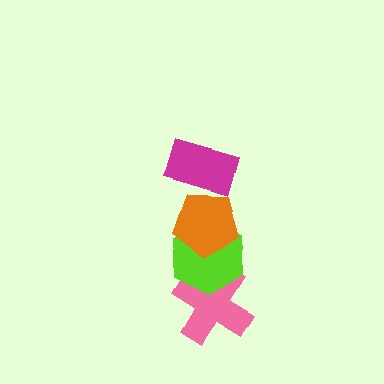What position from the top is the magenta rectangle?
The magenta rectangle is 1st from the top.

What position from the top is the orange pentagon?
The orange pentagon is 2nd from the top.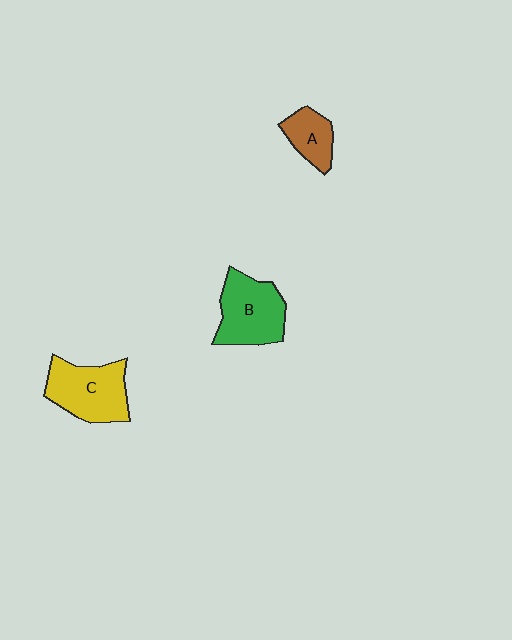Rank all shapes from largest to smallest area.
From largest to smallest: C (yellow), B (green), A (brown).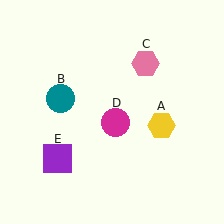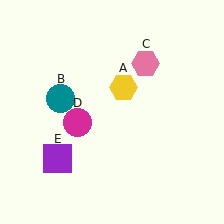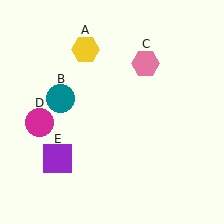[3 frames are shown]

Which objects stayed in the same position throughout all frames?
Teal circle (object B) and pink hexagon (object C) and purple square (object E) remained stationary.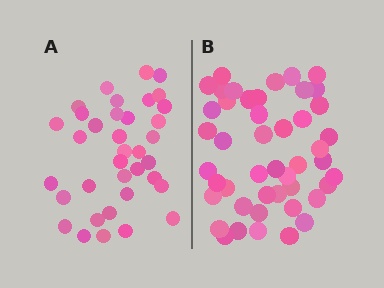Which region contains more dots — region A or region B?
Region B (the right region) has more dots.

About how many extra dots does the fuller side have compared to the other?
Region B has roughly 10 or so more dots than region A.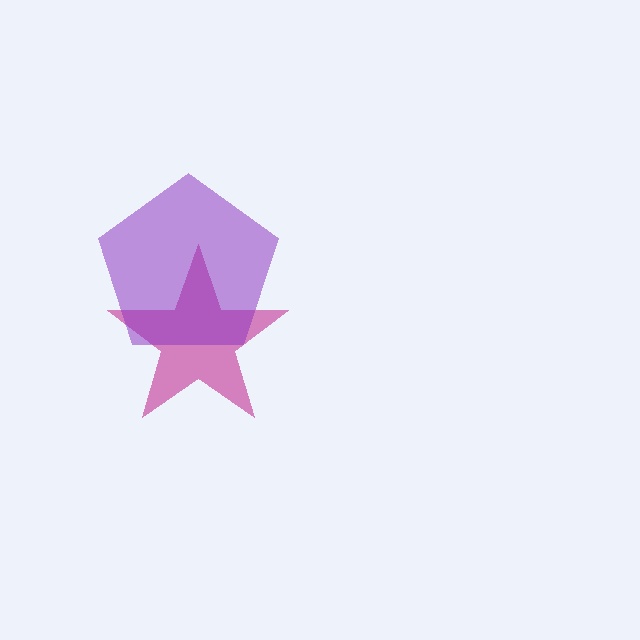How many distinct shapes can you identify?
There are 2 distinct shapes: a magenta star, a purple pentagon.